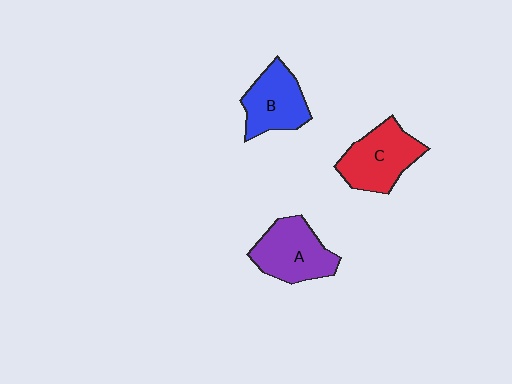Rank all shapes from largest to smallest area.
From largest to smallest: C (red), A (purple), B (blue).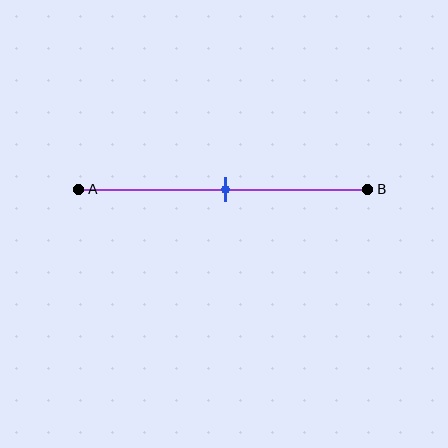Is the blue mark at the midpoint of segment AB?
Yes, the mark is approximately at the midpoint.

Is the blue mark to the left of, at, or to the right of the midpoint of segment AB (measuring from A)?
The blue mark is approximately at the midpoint of segment AB.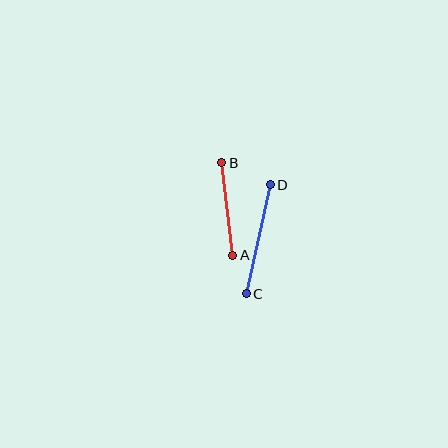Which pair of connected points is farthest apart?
Points C and D are farthest apart.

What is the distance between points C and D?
The distance is approximately 112 pixels.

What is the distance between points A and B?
The distance is approximately 93 pixels.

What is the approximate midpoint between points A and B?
The midpoint is at approximately (227, 209) pixels.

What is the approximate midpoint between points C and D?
The midpoint is at approximately (258, 239) pixels.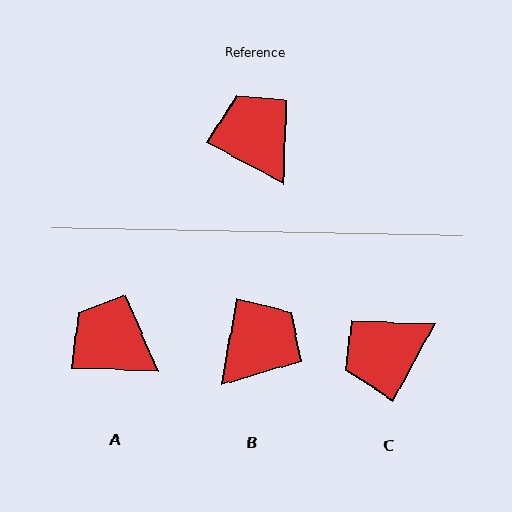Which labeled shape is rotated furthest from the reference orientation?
C, about 90 degrees away.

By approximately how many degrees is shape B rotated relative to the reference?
Approximately 72 degrees clockwise.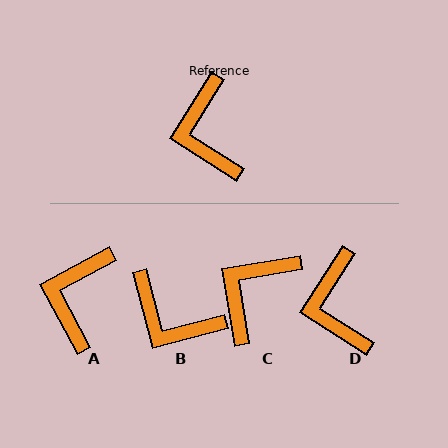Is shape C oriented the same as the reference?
No, it is off by about 48 degrees.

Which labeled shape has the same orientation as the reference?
D.